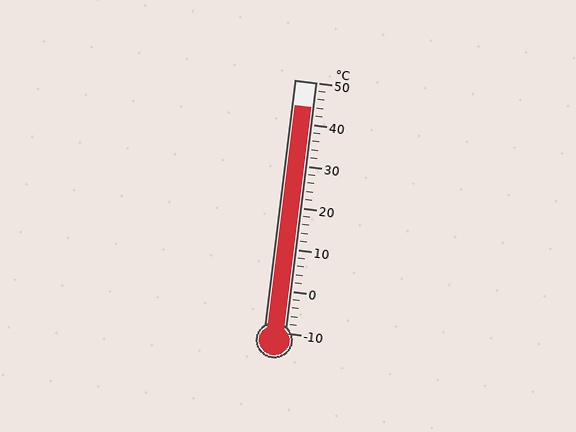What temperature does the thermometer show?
The thermometer shows approximately 44°C.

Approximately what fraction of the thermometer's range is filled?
The thermometer is filled to approximately 90% of its range.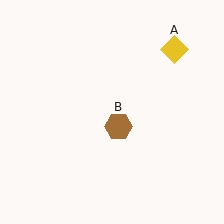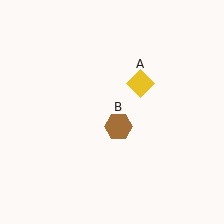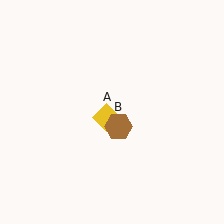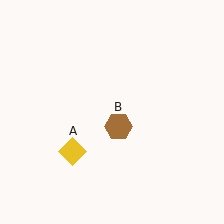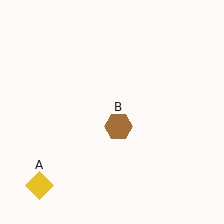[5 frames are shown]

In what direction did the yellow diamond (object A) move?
The yellow diamond (object A) moved down and to the left.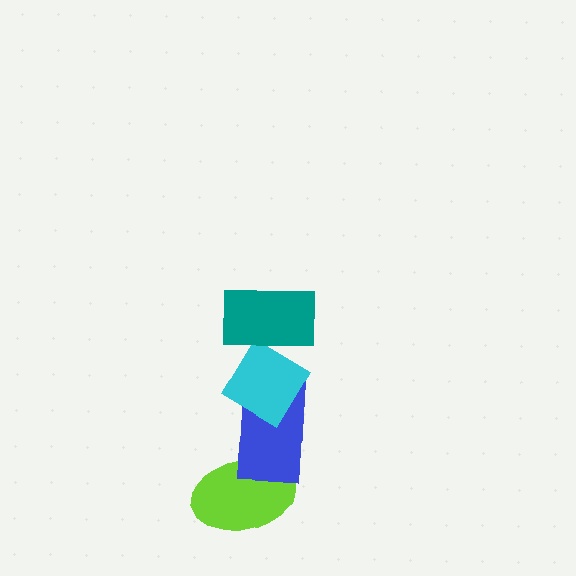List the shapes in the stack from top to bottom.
From top to bottom: the teal rectangle, the cyan diamond, the blue rectangle, the lime ellipse.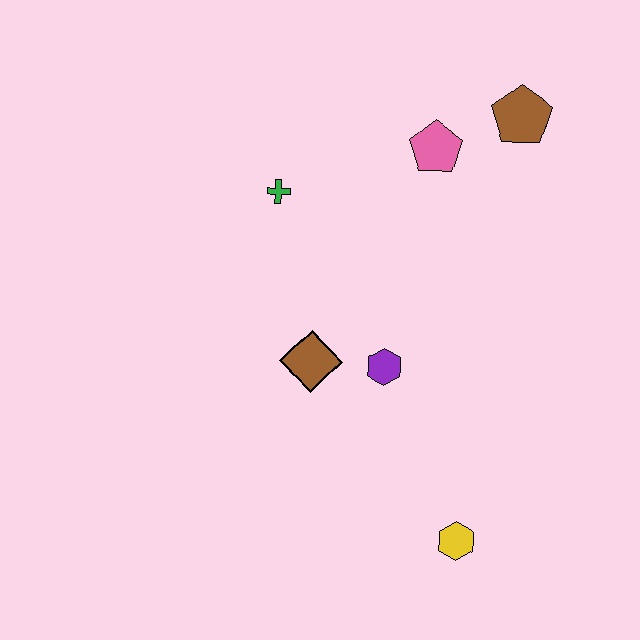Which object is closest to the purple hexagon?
The brown diamond is closest to the purple hexagon.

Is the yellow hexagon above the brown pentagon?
No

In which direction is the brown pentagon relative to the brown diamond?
The brown pentagon is above the brown diamond.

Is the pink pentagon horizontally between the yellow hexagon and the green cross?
Yes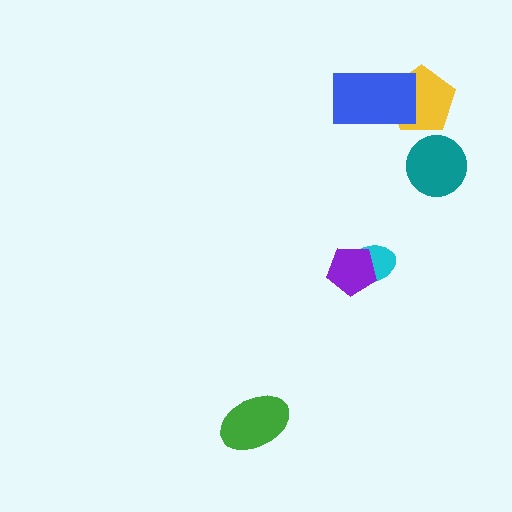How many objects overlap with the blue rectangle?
1 object overlaps with the blue rectangle.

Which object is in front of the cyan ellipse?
The purple pentagon is in front of the cyan ellipse.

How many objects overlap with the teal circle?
0 objects overlap with the teal circle.